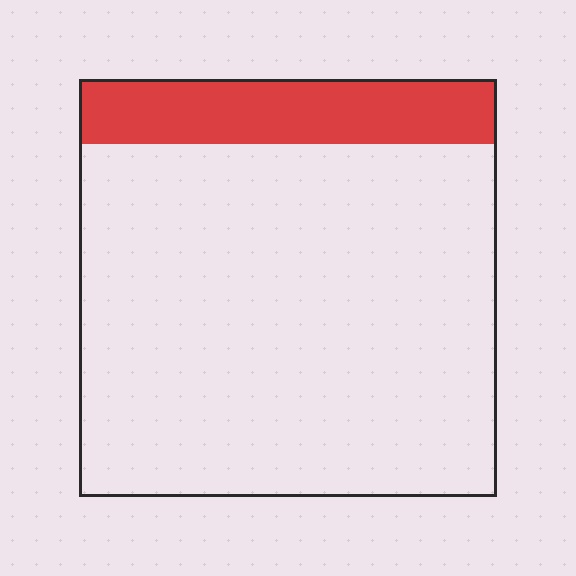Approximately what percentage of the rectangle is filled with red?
Approximately 15%.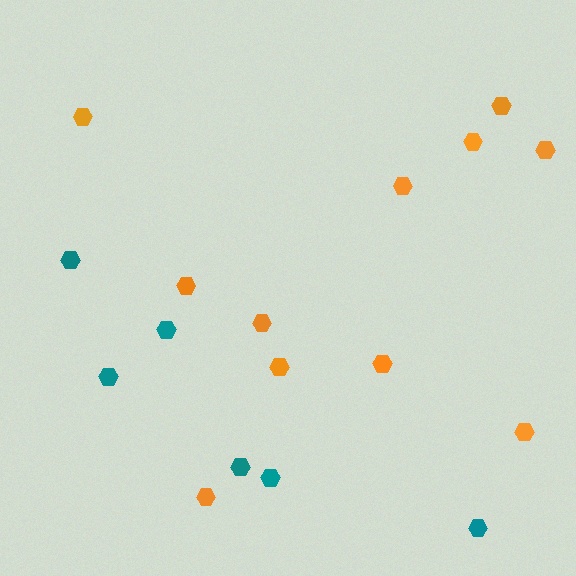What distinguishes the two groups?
There are 2 groups: one group of orange hexagons (11) and one group of teal hexagons (6).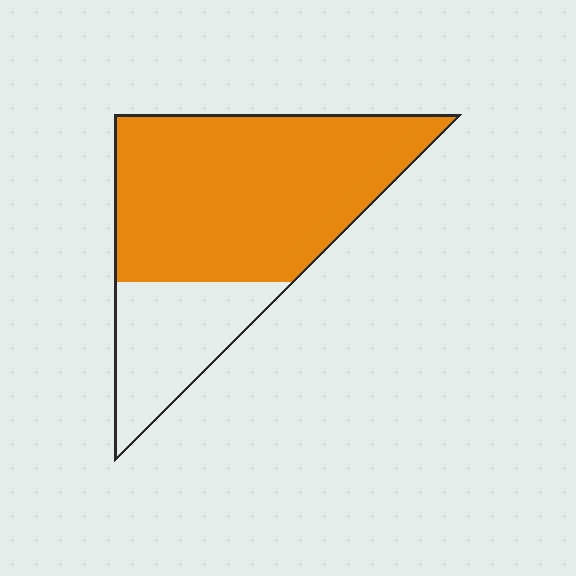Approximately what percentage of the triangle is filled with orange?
Approximately 75%.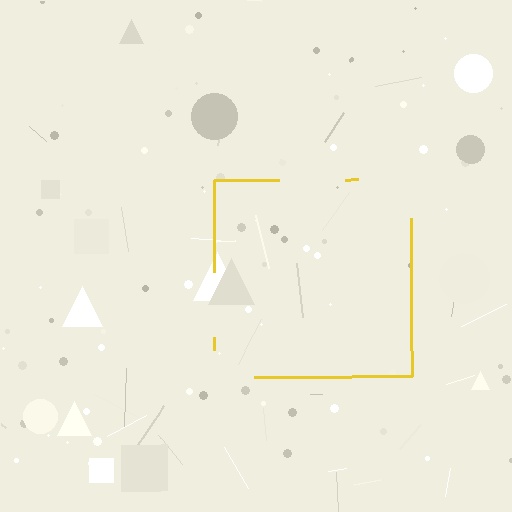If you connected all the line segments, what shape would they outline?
They would outline a square.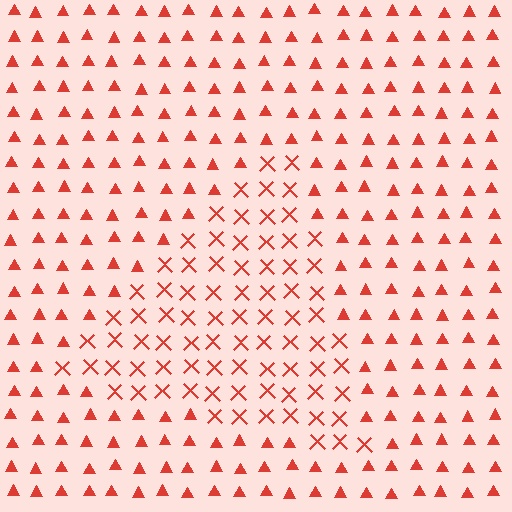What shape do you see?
I see a triangle.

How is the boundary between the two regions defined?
The boundary is defined by a change in element shape: X marks inside vs. triangles outside. All elements share the same color and spacing.